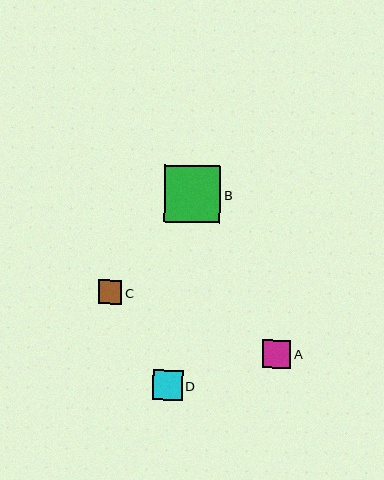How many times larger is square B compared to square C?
Square B is approximately 2.4 times the size of square C.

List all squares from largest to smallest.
From largest to smallest: B, D, A, C.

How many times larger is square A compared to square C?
Square A is approximately 1.2 times the size of square C.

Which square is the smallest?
Square C is the smallest with a size of approximately 24 pixels.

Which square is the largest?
Square B is the largest with a size of approximately 57 pixels.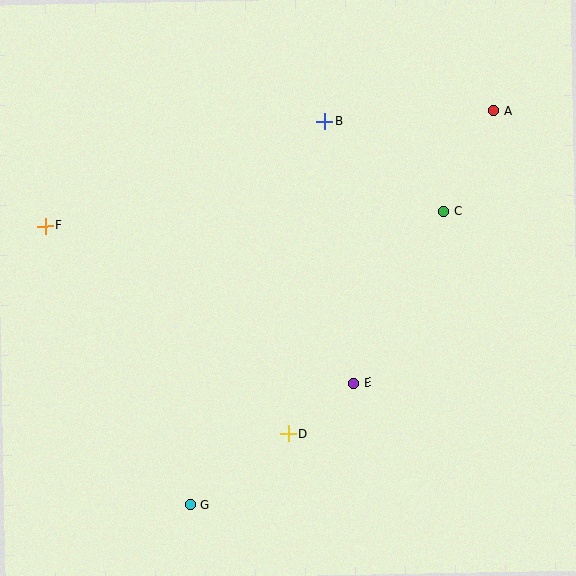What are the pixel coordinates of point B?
Point B is at (324, 121).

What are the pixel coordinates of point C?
Point C is at (443, 211).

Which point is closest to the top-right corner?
Point A is closest to the top-right corner.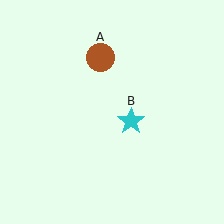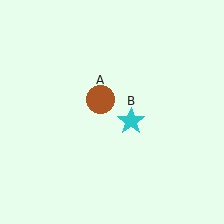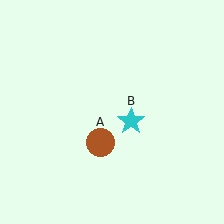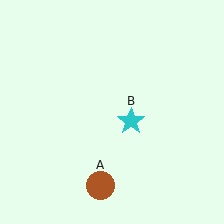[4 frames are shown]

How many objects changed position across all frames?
1 object changed position: brown circle (object A).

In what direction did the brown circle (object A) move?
The brown circle (object A) moved down.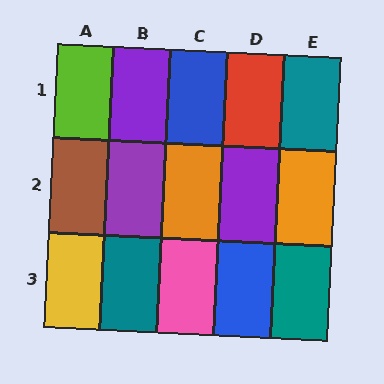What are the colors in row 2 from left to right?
Brown, purple, orange, purple, orange.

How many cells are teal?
3 cells are teal.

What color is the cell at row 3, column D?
Blue.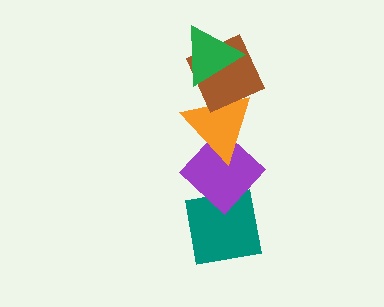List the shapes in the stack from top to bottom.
From top to bottom: the green triangle, the brown diamond, the orange triangle, the purple diamond, the teal square.